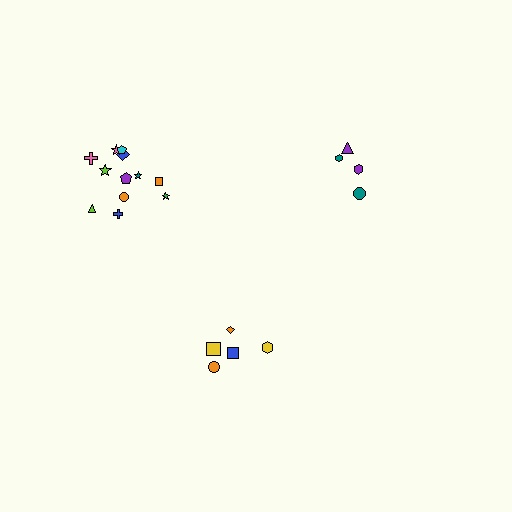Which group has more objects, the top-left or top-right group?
The top-left group.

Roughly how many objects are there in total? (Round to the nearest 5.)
Roughly 20 objects in total.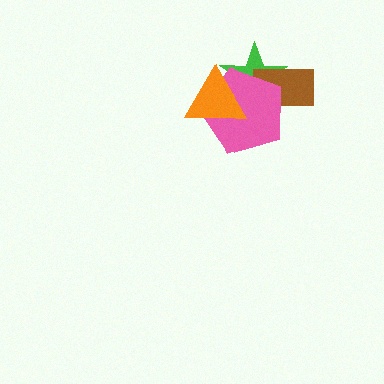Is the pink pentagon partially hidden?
Yes, it is partially covered by another shape.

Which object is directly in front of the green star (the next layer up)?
The brown rectangle is directly in front of the green star.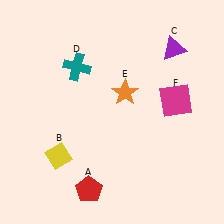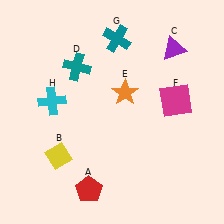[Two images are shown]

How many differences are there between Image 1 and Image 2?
There are 2 differences between the two images.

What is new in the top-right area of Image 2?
A teal cross (G) was added in the top-right area of Image 2.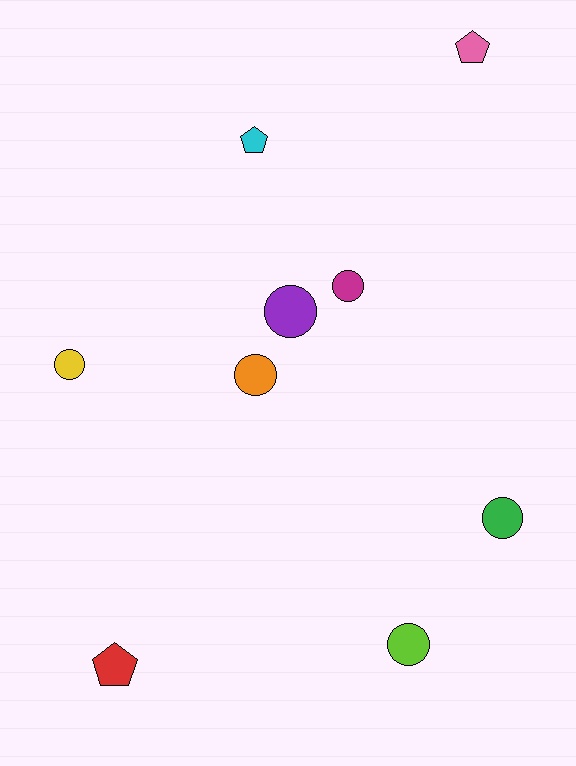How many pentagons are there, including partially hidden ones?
There are 3 pentagons.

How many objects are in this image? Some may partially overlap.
There are 9 objects.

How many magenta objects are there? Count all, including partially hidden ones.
There is 1 magenta object.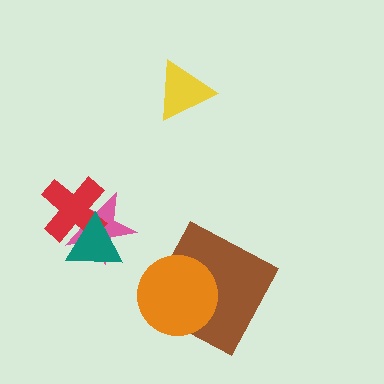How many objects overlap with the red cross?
2 objects overlap with the red cross.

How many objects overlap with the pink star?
2 objects overlap with the pink star.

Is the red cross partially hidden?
Yes, it is partially covered by another shape.